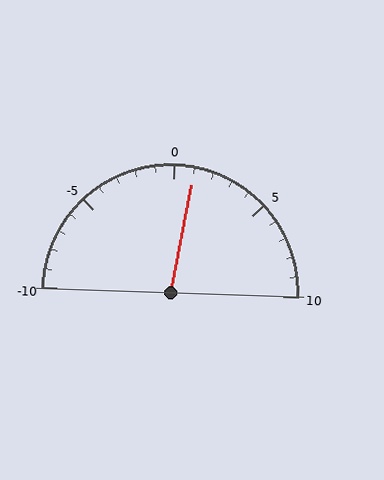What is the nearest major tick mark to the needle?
The nearest major tick mark is 0.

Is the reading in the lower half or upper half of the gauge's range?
The reading is in the upper half of the range (-10 to 10).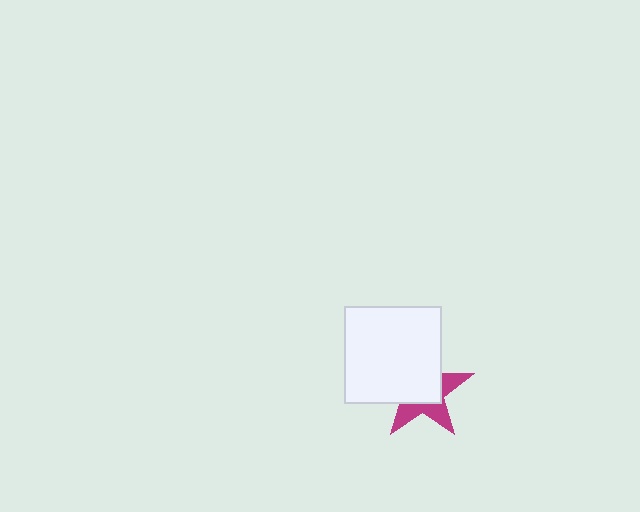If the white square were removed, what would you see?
You would see the complete magenta star.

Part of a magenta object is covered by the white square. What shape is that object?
It is a star.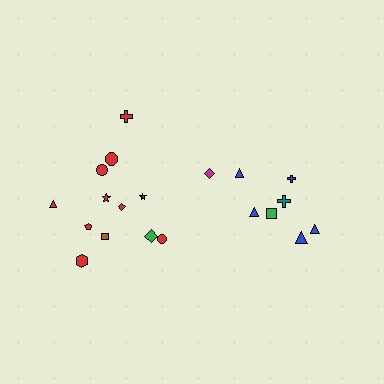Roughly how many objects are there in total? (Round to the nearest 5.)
Roughly 20 objects in total.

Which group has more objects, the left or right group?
The left group.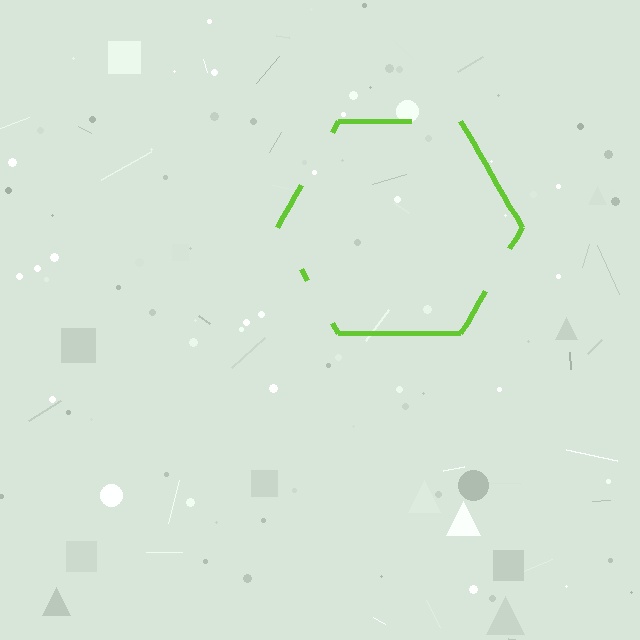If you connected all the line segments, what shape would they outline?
They would outline a hexagon.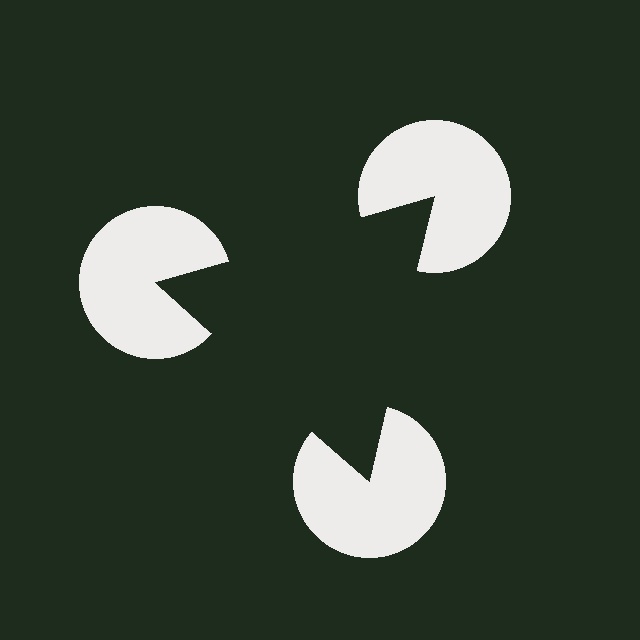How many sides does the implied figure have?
3 sides.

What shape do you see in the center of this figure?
An illusory triangle — its edges are inferred from the aligned wedge cuts in the pac-man discs, not physically drawn.